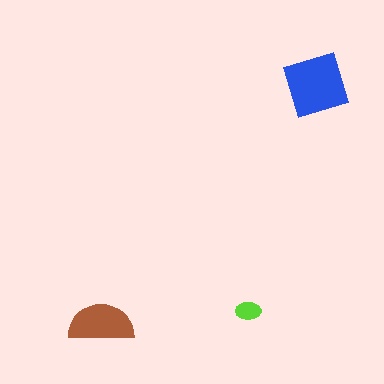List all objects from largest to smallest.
The blue diamond, the brown semicircle, the lime ellipse.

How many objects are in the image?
There are 3 objects in the image.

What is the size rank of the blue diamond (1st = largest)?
1st.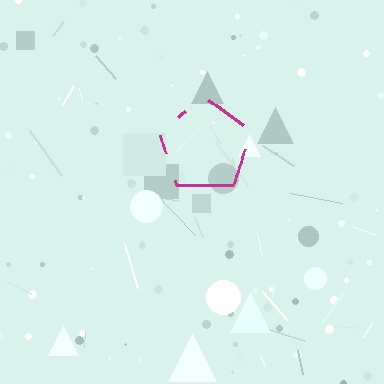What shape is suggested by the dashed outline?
The dashed outline suggests a pentagon.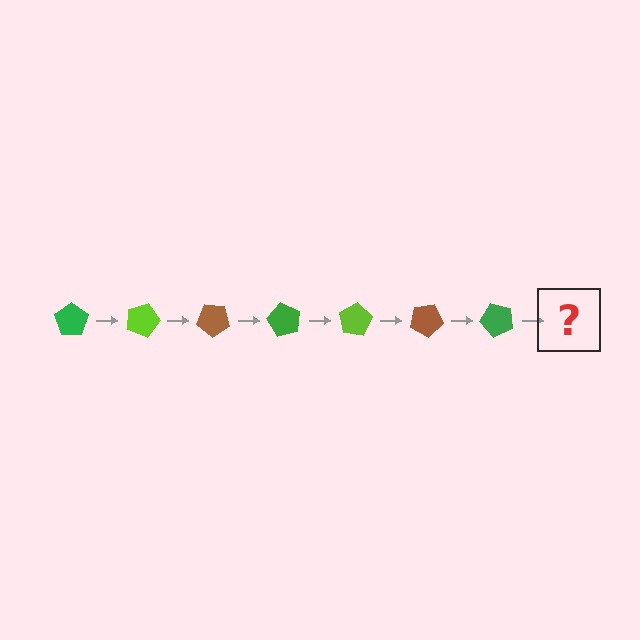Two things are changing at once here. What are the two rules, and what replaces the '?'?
The two rules are that it rotates 20 degrees each step and the color cycles through green, lime, and brown. The '?' should be a lime pentagon, rotated 140 degrees from the start.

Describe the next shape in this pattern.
It should be a lime pentagon, rotated 140 degrees from the start.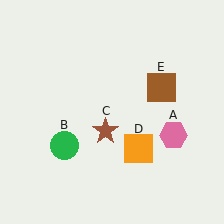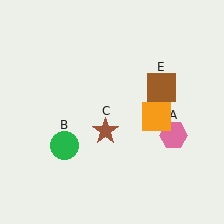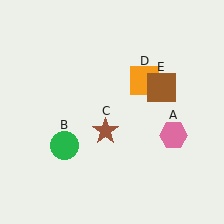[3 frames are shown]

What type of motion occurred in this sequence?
The orange square (object D) rotated counterclockwise around the center of the scene.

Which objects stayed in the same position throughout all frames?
Pink hexagon (object A) and green circle (object B) and brown star (object C) and brown square (object E) remained stationary.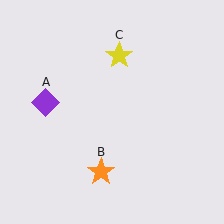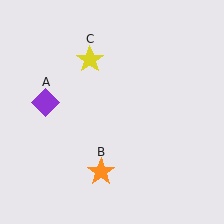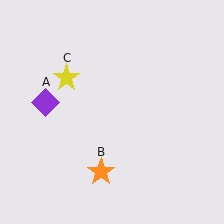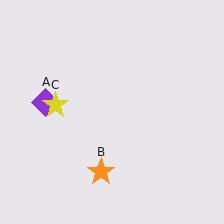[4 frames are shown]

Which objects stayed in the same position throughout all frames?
Purple diamond (object A) and orange star (object B) remained stationary.